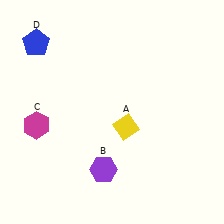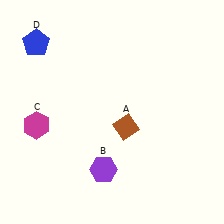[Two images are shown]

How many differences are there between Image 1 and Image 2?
There is 1 difference between the two images.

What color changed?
The diamond (A) changed from yellow in Image 1 to brown in Image 2.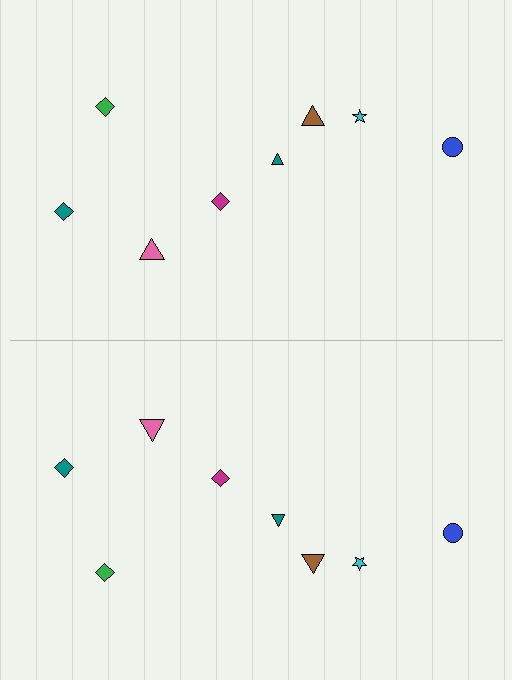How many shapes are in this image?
There are 16 shapes in this image.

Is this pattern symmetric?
Yes, this pattern has bilateral (reflection) symmetry.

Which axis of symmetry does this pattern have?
The pattern has a horizontal axis of symmetry running through the center of the image.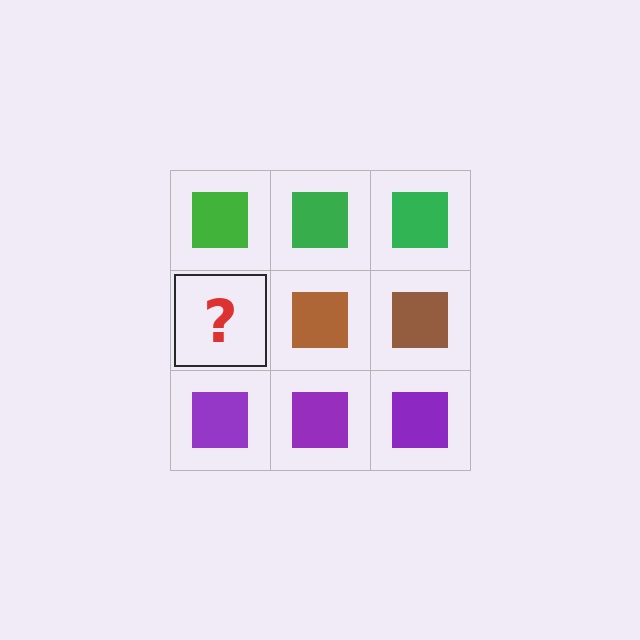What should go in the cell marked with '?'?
The missing cell should contain a brown square.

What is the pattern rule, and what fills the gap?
The rule is that each row has a consistent color. The gap should be filled with a brown square.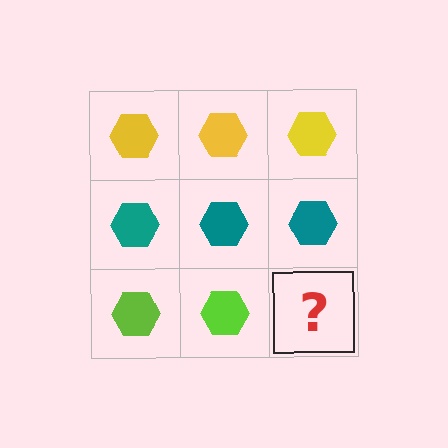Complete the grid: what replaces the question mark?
The question mark should be replaced with a lime hexagon.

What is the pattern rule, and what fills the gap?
The rule is that each row has a consistent color. The gap should be filled with a lime hexagon.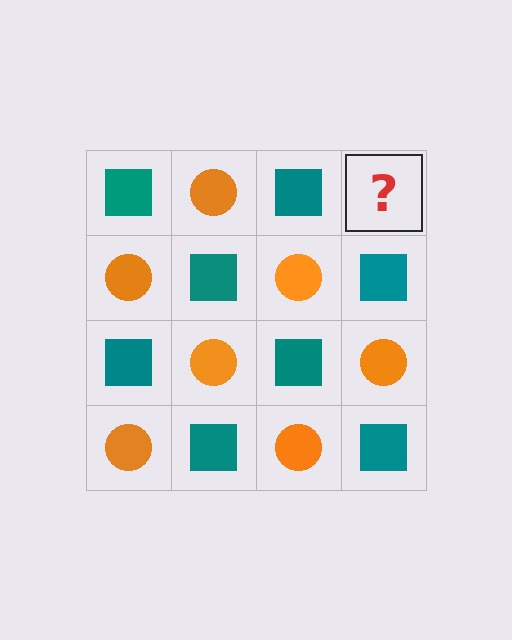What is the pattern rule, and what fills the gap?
The rule is that it alternates teal square and orange circle in a checkerboard pattern. The gap should be filled with an orange circle.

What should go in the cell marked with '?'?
The missing cell should contain an orange circle.